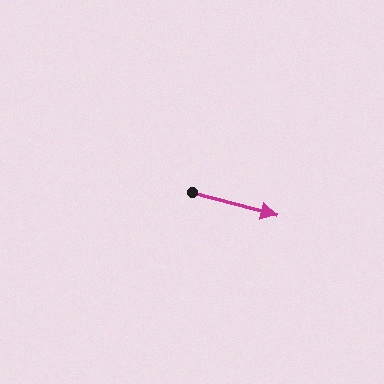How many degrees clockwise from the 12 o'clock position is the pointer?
Approximately 105 degrees.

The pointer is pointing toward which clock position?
Roughly 4 o'clock.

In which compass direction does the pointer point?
East.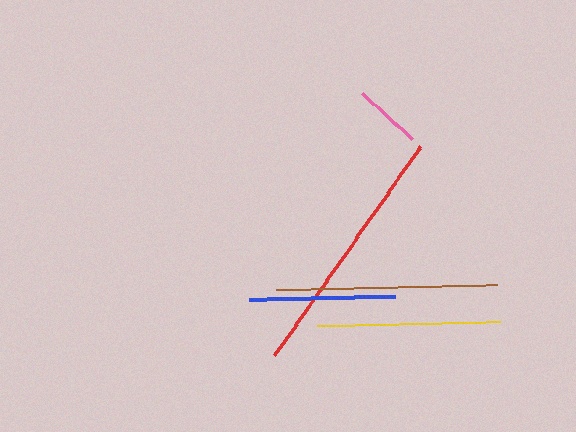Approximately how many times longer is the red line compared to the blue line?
The red line is approximately 1.7 times the length of the blue line.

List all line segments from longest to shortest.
From longest to shortest: red, brown, yellow, blue, pink.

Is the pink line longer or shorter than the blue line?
The blue line is longer than the pink line.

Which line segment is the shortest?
The pink line is the shortest at approximately 68 pixels.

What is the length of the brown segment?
The brown segment is approximately 221 pixels long.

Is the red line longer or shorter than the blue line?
The red line is longer than the blue line.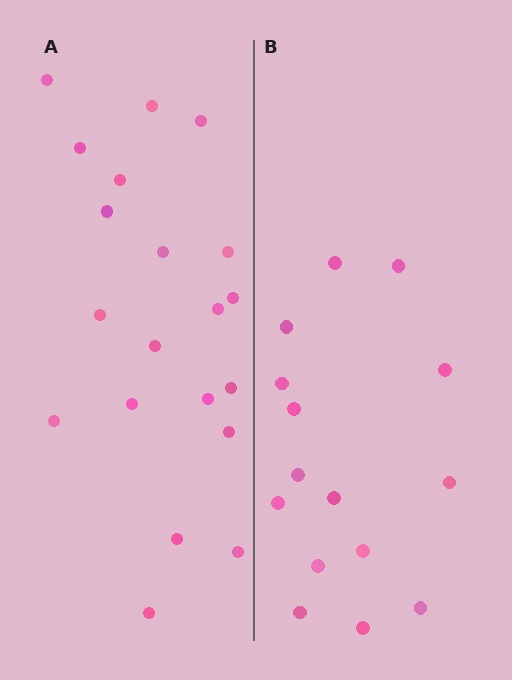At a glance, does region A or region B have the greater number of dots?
Region A (the left region) has more dots.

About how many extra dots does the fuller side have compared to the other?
Region A has about 5 more dots than region B.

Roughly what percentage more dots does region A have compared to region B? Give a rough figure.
About 35% more.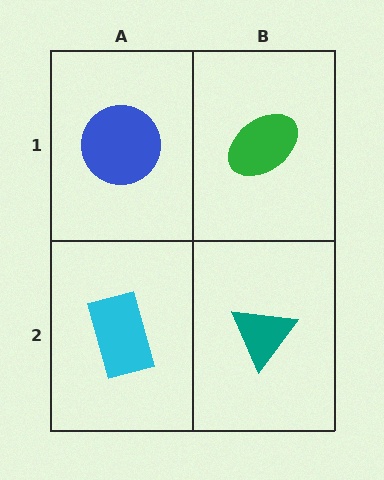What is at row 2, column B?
A teal triangle.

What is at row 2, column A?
A cyan rectangle.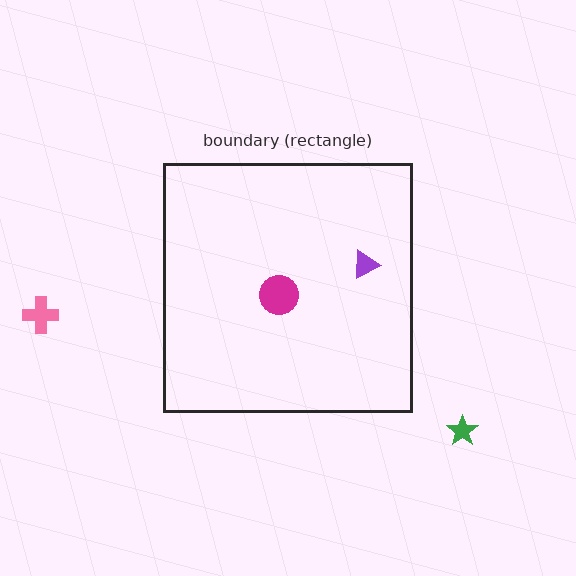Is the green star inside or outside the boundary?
Outside.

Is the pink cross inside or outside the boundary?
Outside.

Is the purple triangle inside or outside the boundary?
Inside.